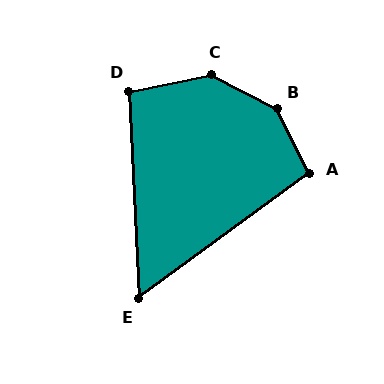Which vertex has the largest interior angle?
B, at approximately 144 degrees.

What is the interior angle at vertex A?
Approximately 99 degrees (obtuse).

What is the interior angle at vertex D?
Approximately 99 degrees (obtuse).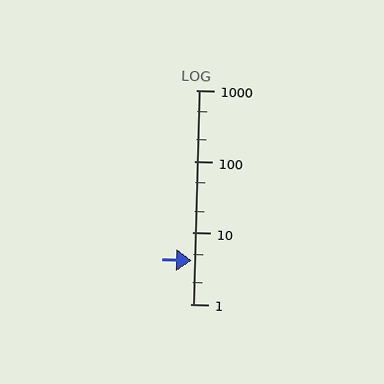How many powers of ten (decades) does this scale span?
The scale spans 3 decades, from 1 to 1000.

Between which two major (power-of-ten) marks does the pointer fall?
The pointer is between 1 and 10.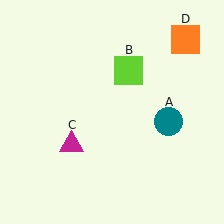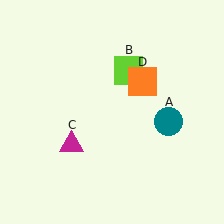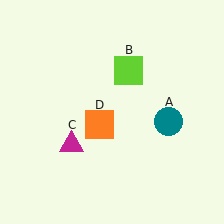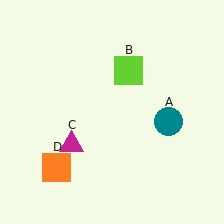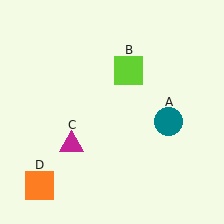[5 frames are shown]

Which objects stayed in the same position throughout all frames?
Teal circle (object A) and lime square (object B) and magenta triangle (object C) remained stationary.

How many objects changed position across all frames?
1 object changed position: orange square (object D).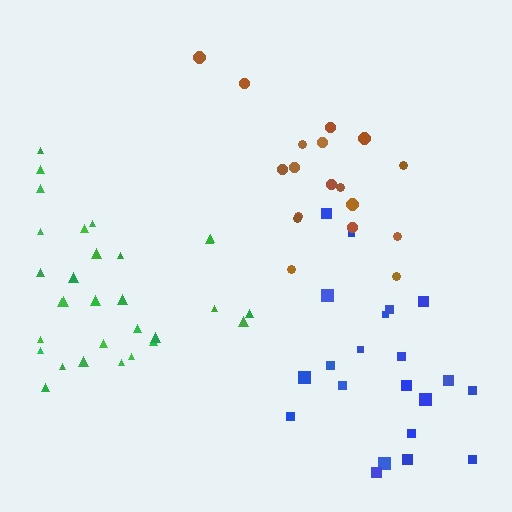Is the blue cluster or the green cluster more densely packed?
Green.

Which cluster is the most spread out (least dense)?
Blue.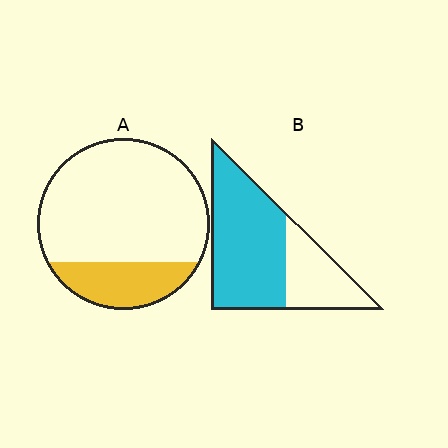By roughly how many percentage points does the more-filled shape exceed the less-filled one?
By roughly 45 percentage points (B over A).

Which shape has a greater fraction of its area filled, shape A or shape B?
Shape B.